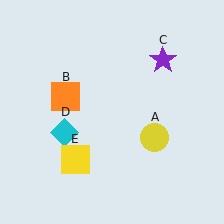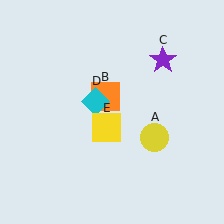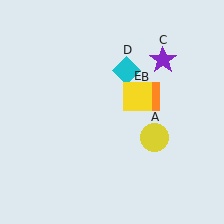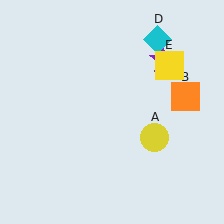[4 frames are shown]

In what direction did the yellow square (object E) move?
The yellow square (object E) moved up and to the right.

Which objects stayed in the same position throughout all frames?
Yellow circle (object A) and purple star (object C) remained stationary.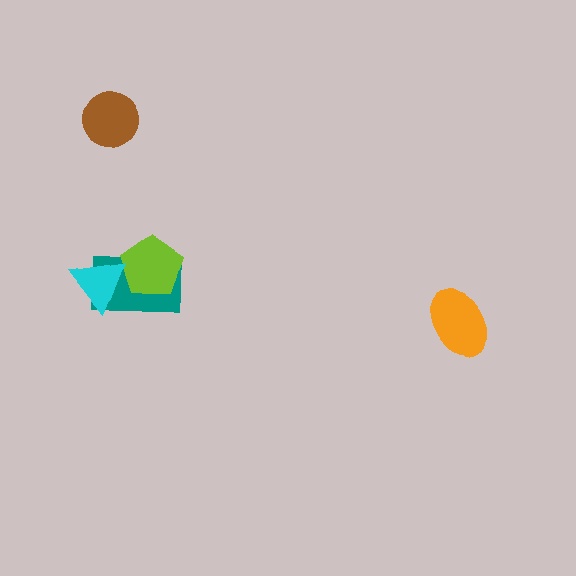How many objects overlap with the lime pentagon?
2 objects overlap with the lime pentagon.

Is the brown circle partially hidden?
No, no other shape covers it.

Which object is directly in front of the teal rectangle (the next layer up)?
The lime pentagon is directly in front of the teal rectangle.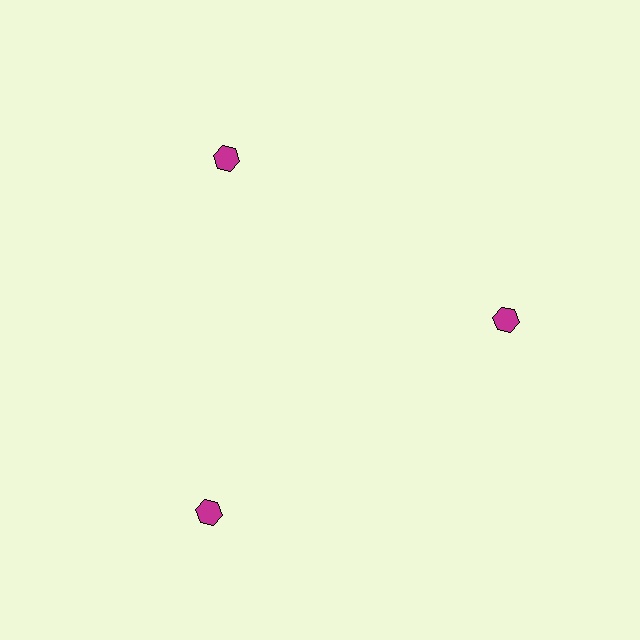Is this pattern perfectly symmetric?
No. The 3 magenta hexagons are arranged in a ring, but one element near the 7 o'clock position is pushed outward from the center, breaking the 3-fold rotational symmetry.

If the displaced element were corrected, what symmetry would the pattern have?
It would have 3-fold rotational symmetry — the pattern would map onto itself every 120 degrees.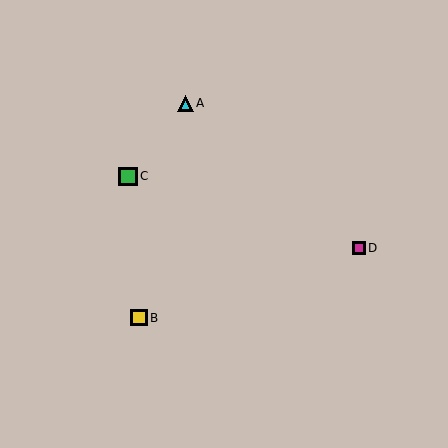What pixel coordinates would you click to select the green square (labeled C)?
Click at (128, 176) to select the green square C.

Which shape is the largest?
The green square (labeled C) is the largest.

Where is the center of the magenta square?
The center of the magenta square is at (359, 248).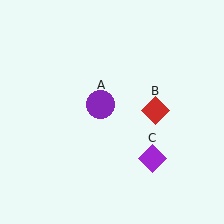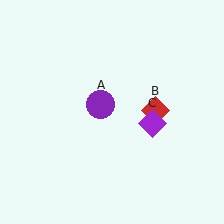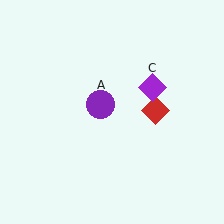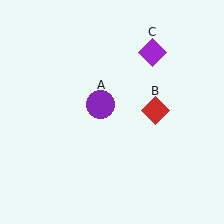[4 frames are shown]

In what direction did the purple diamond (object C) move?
The purple diamond (object C) moved up.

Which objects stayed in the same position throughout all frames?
Purple circle (object A) and red diamond (object B) remained stationary.